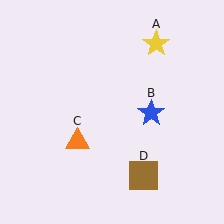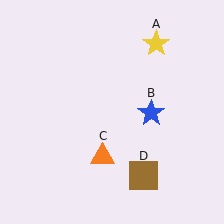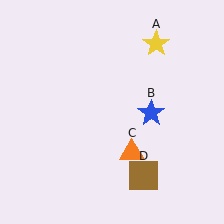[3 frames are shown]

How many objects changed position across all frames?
1 object changed position: orange triangle (object C).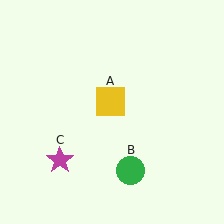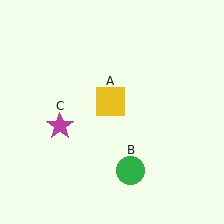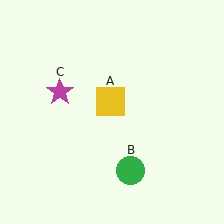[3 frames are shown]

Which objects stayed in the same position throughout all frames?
Yellow square (object A) and green circle (object B) remained stationary.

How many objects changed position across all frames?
1 object changed position: magenta star (object C).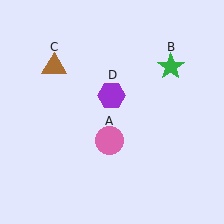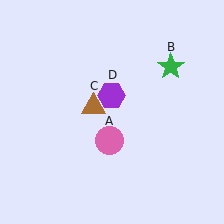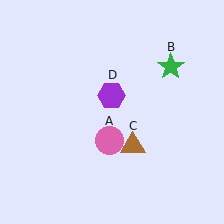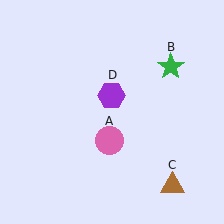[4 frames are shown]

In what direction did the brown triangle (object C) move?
The brown triangle (object C) moved down and to the right.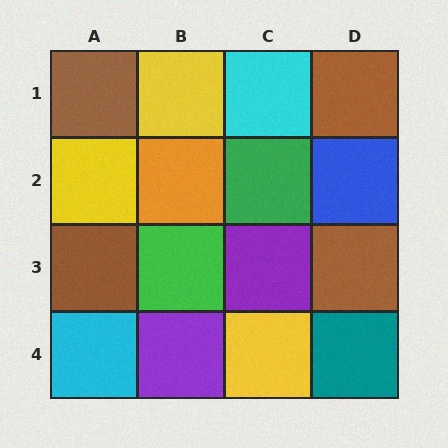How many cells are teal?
1 cell is teal.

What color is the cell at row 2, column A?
Yellow.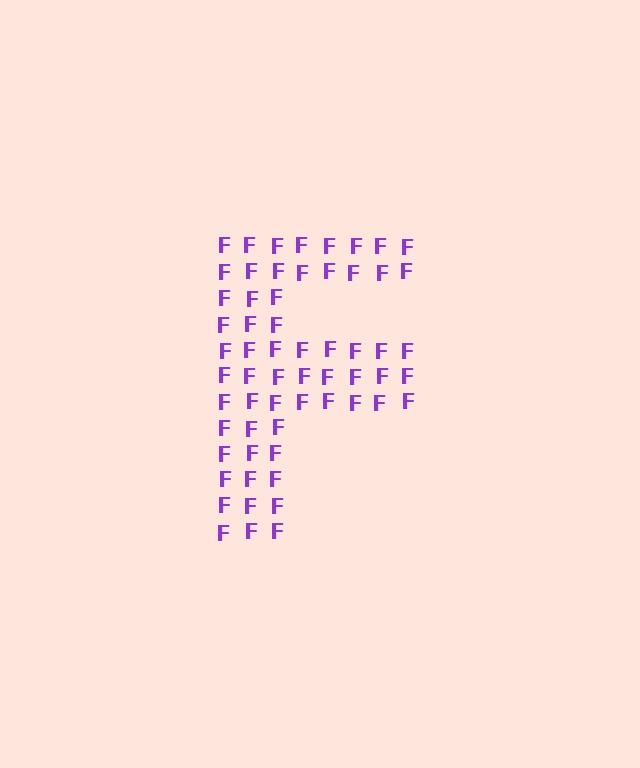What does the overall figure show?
The overall figure shows the letter F.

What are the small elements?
The small elements are letter F's.